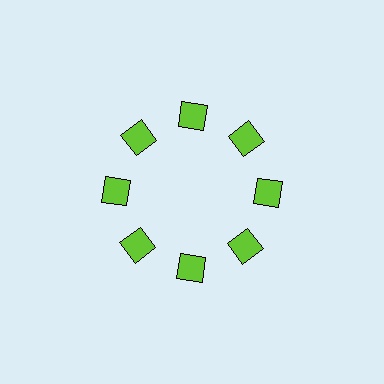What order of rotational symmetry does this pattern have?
This pattern has 8-fold rotational symmetry.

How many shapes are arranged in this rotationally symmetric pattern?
There are 8 shapes, arranged in 8 groups of 1.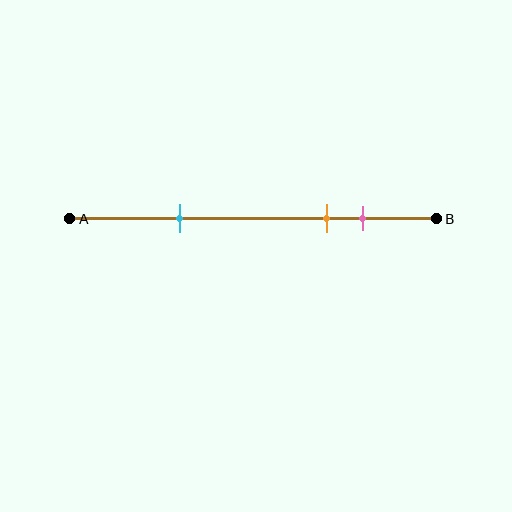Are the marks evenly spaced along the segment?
No, the marks are not evenly spaced.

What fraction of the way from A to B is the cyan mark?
The cyan mark is approximately 30% (0.3) of the way from A to B.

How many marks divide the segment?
There are 3 marks dividing the segment.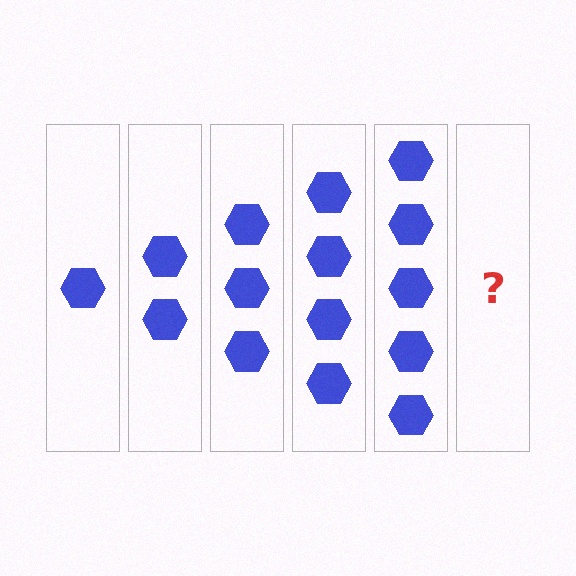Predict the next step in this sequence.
The next step is 6 hexagons.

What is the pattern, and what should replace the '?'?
The pattern is that each step adds one more hexagon. The '?' should be 6 hexagons.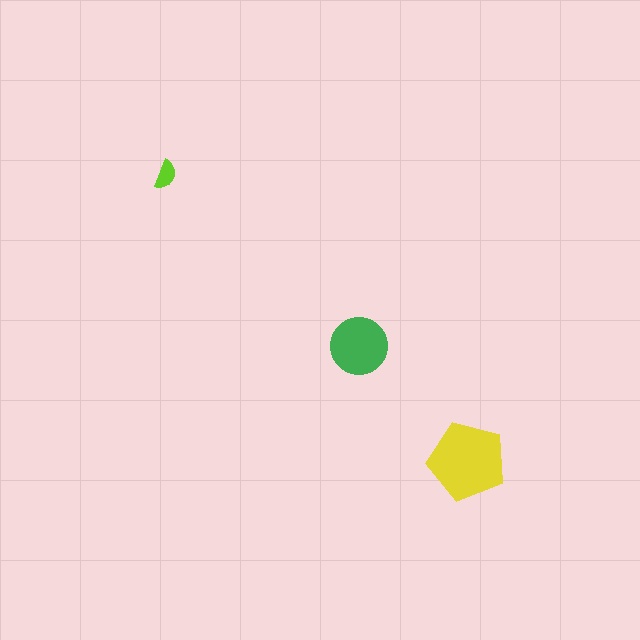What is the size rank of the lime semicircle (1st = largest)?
3rd.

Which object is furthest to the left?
The lime semicircle is leftmost.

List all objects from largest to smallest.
The yellow pentagon, the green circle, the lime semicircle.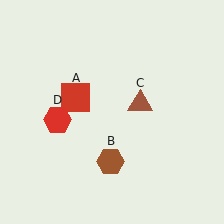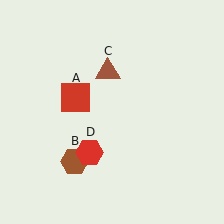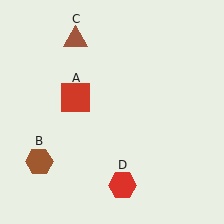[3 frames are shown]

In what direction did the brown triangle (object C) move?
The brown triangle (object C) moved up and to the left.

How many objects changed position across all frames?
3 objects changed position: brown hexagon (object B), brown triangle (object C), red hexagon (object D).